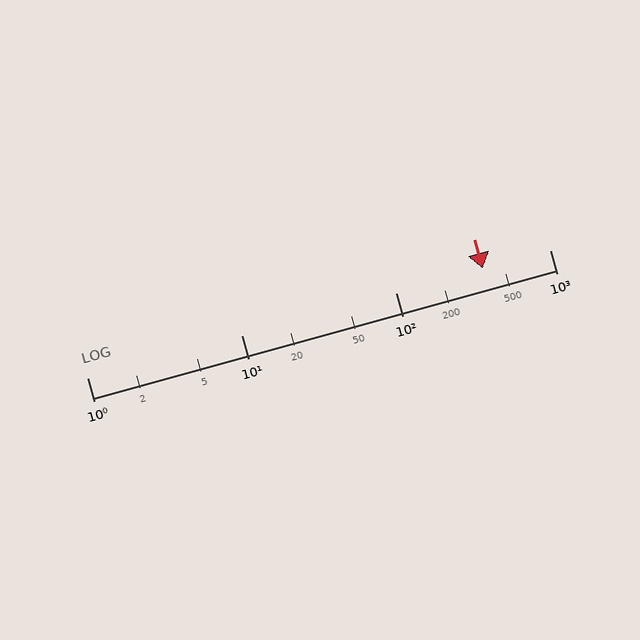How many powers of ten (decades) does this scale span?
The scale spans 3 decades, from 1 to 1000.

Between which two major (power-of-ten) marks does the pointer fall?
The pointer is between 100 and 1000.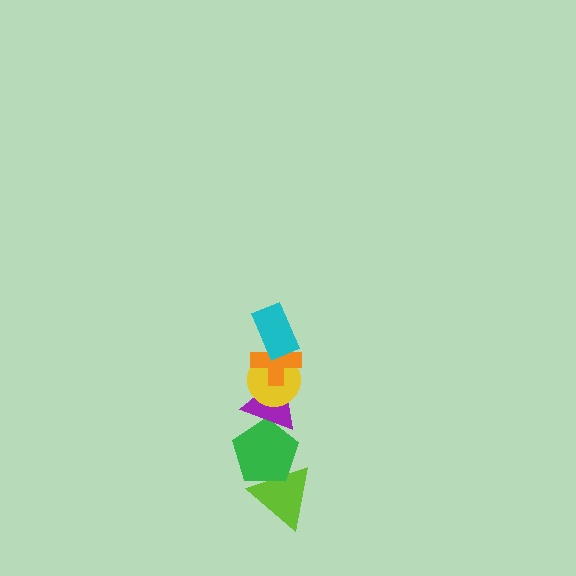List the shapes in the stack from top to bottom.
From top to bottom: the cyan rectangle, the orange cross, the yellow circle, the purple triangle, the green pentagon, the lime triangle.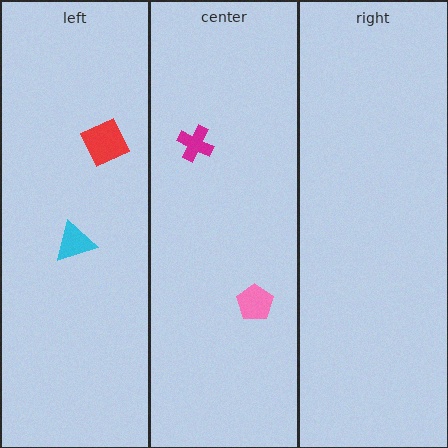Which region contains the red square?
The left region.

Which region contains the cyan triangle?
The left region.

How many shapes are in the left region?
2.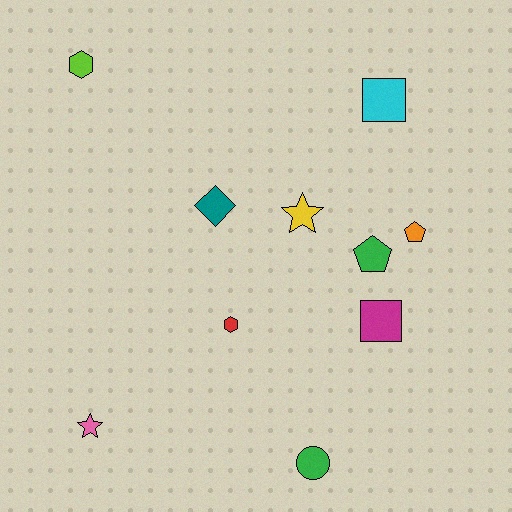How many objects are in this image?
There are 10 objects.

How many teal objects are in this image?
There is 1 teal object.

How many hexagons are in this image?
There are 2 hexagons.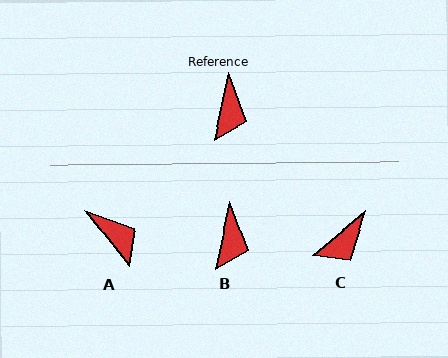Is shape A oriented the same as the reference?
No, it is off by about 51 degrees.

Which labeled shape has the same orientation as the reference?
B.